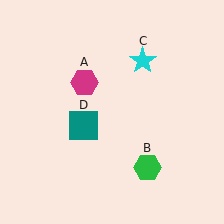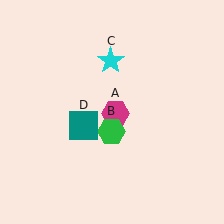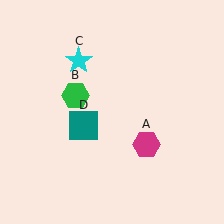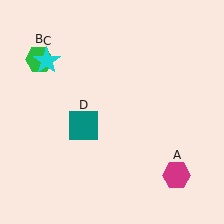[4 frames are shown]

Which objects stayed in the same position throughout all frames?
Teal square (object D) remained stationary.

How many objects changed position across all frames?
3 objects changed position: magenta hexagon (object A), green hexagon (object B), cyan star (object C).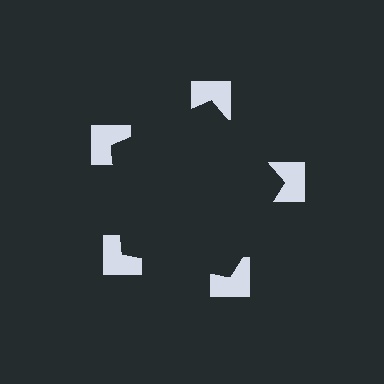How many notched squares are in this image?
There are 5 — one at each vertex of the illusory pentagon.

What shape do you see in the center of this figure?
An illusory pentagon — its edges are inferred from the aligned wedge cuts in the notched squares, not physically drawn.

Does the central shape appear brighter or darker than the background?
It typically appears slightly darker than the background, even though no actual brightness change is drawn.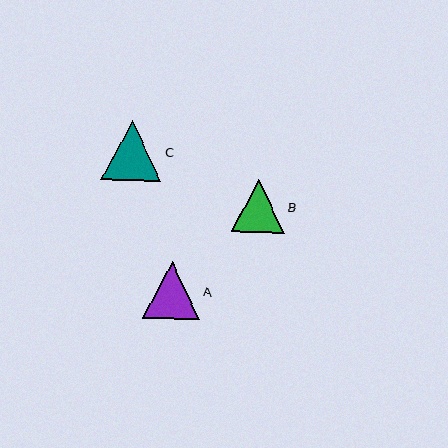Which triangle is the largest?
Triangle C is the largest with a size of approximately 61 pixels.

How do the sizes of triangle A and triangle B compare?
Triangle A and triangle B are approximately the same size.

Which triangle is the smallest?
Triangle B is the smallest with a size of approximately 53 pixels.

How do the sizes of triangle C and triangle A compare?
Triangle C and triangle A are approximately the same size.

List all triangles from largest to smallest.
From largest to smallest: C, A, B.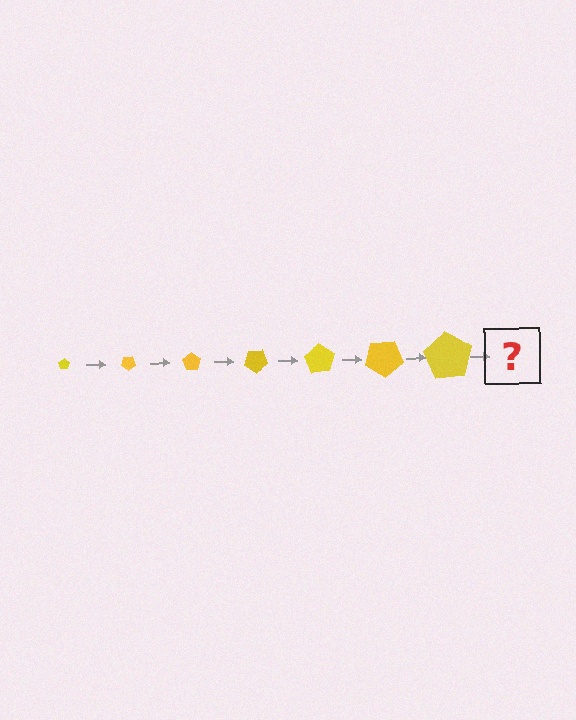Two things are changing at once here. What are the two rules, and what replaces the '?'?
The two rules are that the pentagon grows larger each step and it rotates 35 degrees each step. The '?' should be a pentagon, larger than the previous one and rotated 245 degrees from the start.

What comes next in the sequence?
The next element should be a pentagon, larger than the previous one and rotated 245 degrees from the start.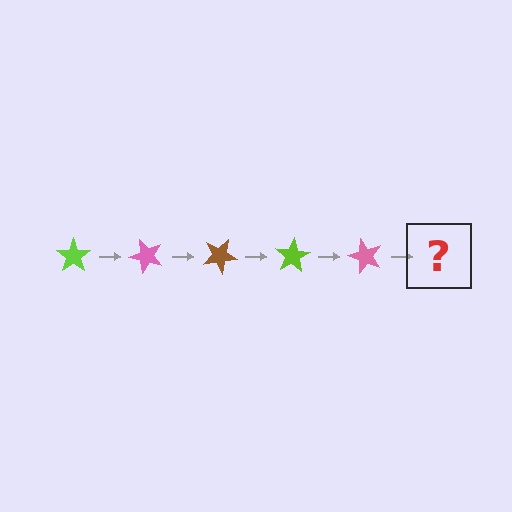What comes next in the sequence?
The next element should be a brown star, rotated 250 degrees from the start.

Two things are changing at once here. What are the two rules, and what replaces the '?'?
The two rules are that it rotates 50 degrees each step and the color cycles through lime, pink, and brown. The '?' should be a brown star, rotated 250 degrees from the start.